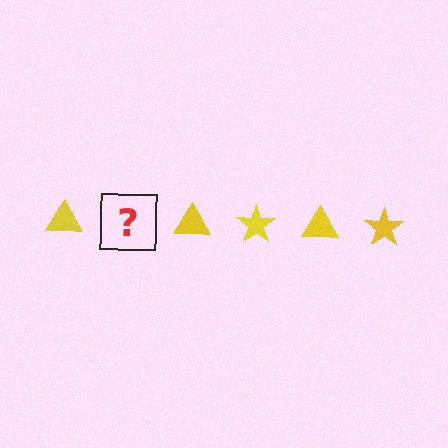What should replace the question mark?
The question mark should be replaced with a yellow star.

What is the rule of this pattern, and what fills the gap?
The rule is that the pattern cycles through triangle, star shapes in yellow. The gap should be filled with a yellow star.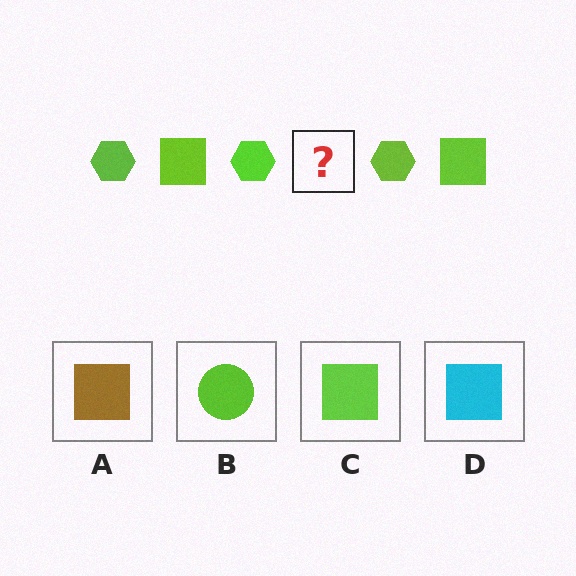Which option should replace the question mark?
Option C.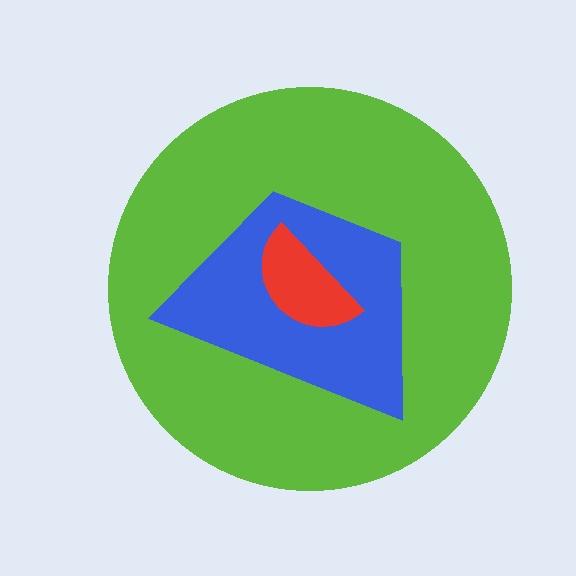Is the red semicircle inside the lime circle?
Yes.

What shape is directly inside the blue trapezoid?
The red semicircle.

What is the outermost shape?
The lime circle.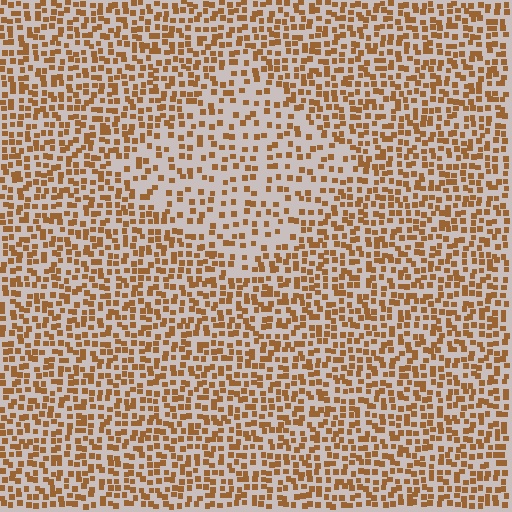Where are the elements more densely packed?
The elements are more densely packed outside the diamond boundary.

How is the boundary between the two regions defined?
The boundary is defined by a change in element density (approximately 1.8x ratio). All elements are the same color, size, and shape.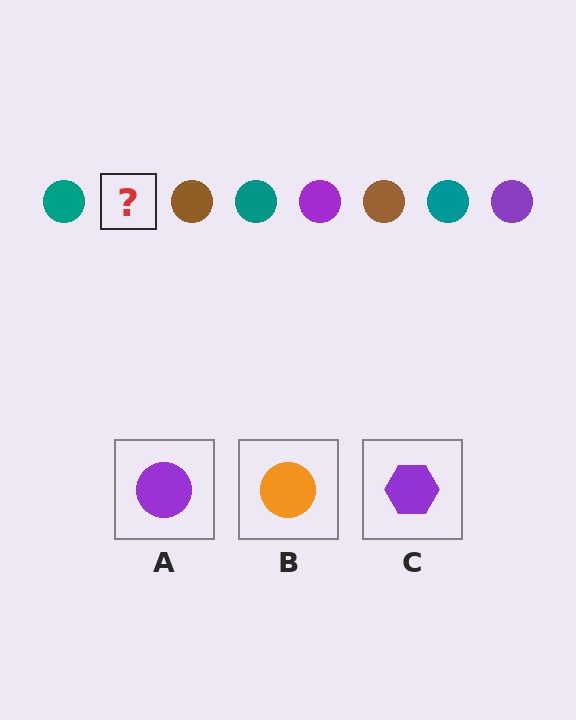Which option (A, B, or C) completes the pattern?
A.